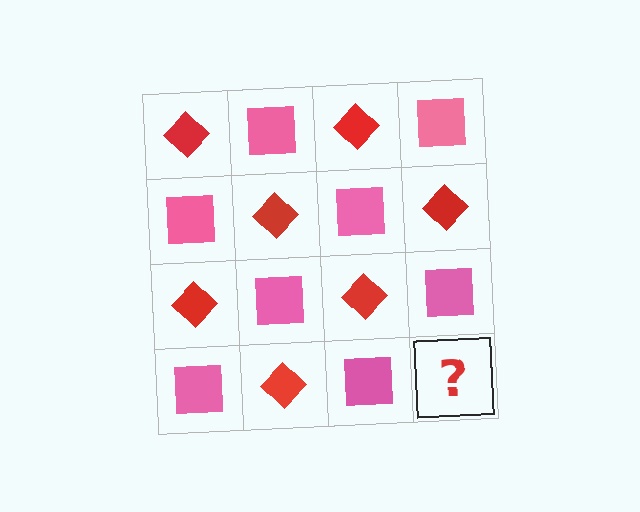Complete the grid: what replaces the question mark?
The question mark should be replaced with a red diamond.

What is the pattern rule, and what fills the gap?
The rule is that it alternates red diamond and pink square in a checkerboard pattern. The gap should be filled with a red diamond.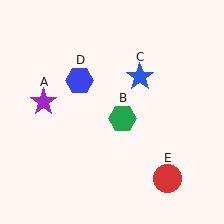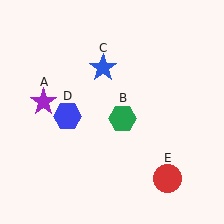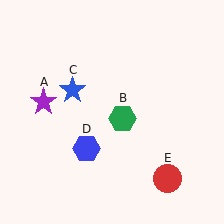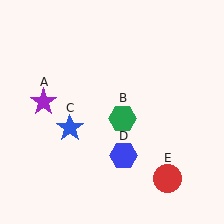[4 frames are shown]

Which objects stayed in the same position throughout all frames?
Purple star (object A) and green hexagon (object B) and red circle (object E) remained stationary.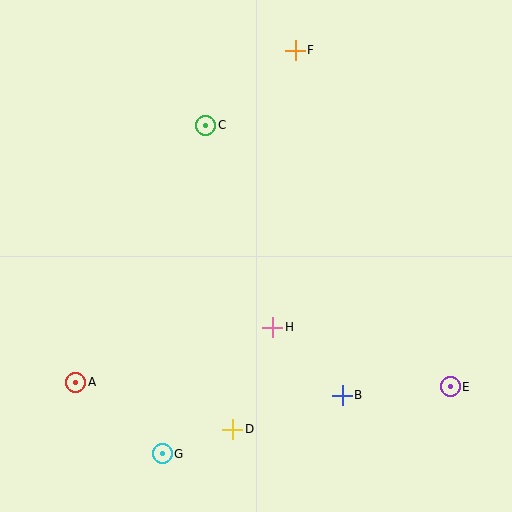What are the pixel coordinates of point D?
Point D is at (233, 429).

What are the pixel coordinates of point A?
Point A is at (76, 382).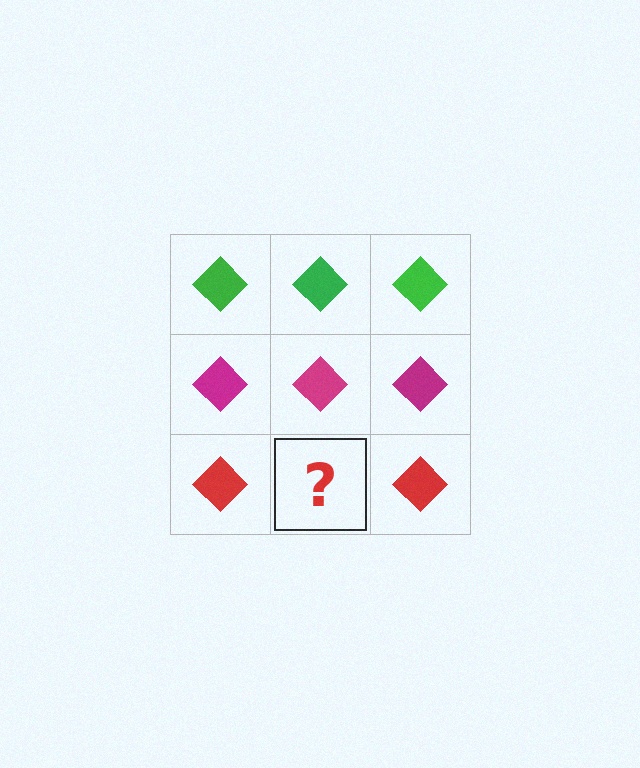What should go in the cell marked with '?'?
The missing cell should contain a red diamond.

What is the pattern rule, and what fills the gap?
The rule is that each row has a consistent color. The gap should be filled with a red diamond.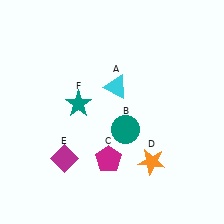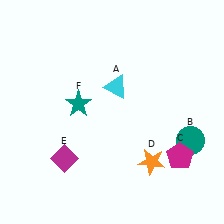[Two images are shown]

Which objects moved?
The objects that moved are: the teal circle (B), the magenta pentagon (C).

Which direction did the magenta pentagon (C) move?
The magenta pentagon (C) moved right.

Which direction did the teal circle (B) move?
The teal circle (B) moved right.